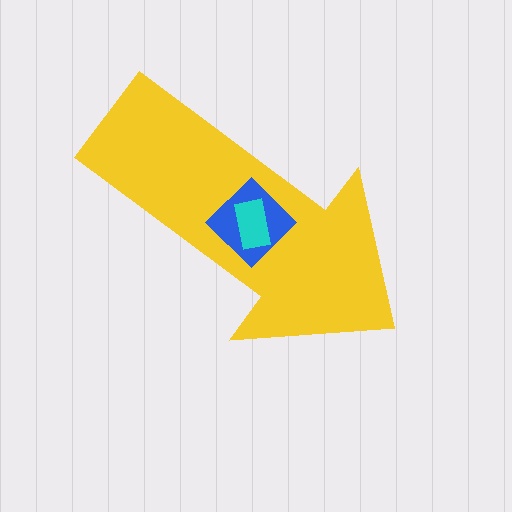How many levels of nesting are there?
3.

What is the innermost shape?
The cyan rectangle.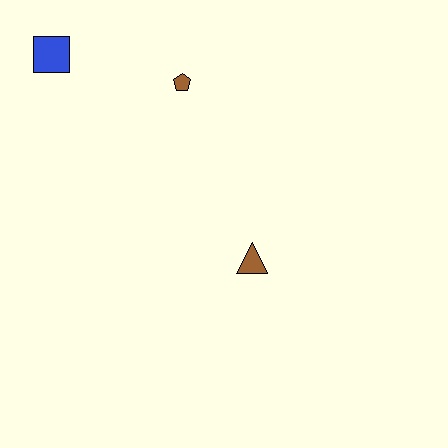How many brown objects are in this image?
There are 2 brown objects.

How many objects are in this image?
There are 3 objects.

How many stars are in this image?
There are no stars.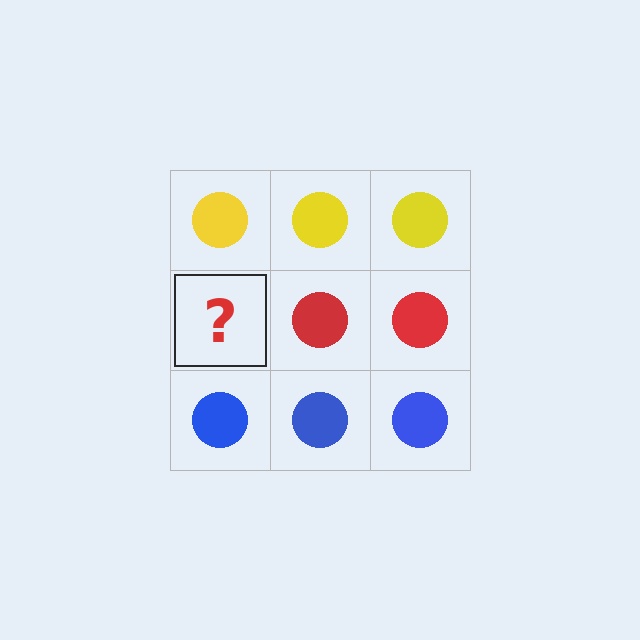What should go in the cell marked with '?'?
The missing cell should contain a red circle.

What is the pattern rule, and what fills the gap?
The rule is that each row has a consistent color. The gap should be filled with a red circle.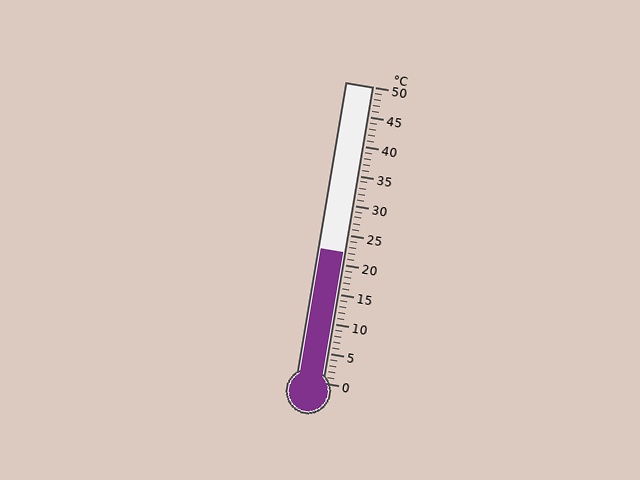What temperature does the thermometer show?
The thermometer shows approximately 22°C.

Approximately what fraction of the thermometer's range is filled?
The thermometer is filled to approximately 45% of its range.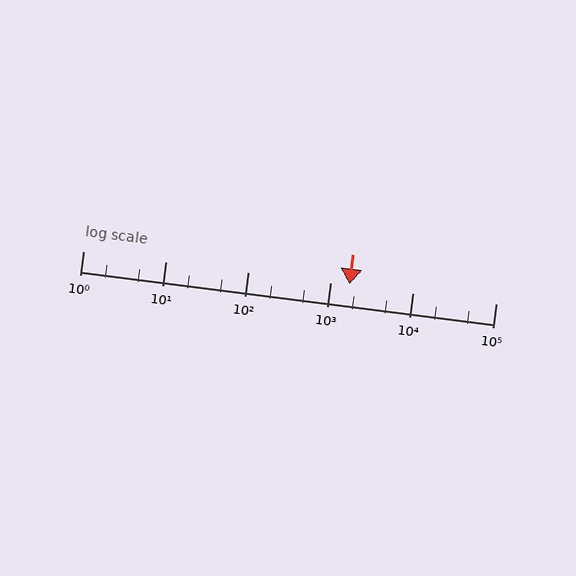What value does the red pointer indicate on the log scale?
The pointer indicates approximately 1700.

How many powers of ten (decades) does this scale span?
The scale spans 5 decades, from 1 to 100000.